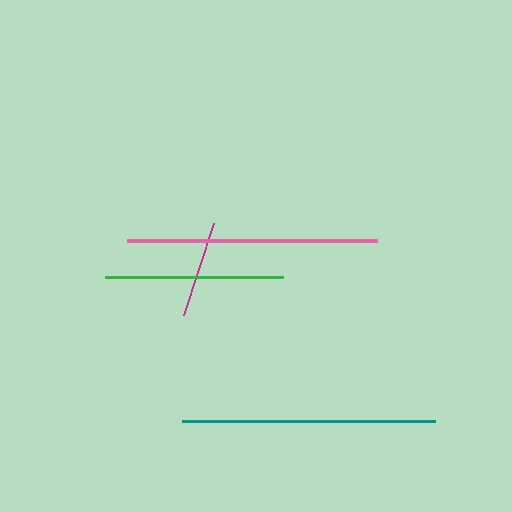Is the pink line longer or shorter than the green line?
The pink line is longer than the green line.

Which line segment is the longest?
The teal line is the longest at approximately 253 pixels.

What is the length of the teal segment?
The teal segment is approximately 253 pixels long.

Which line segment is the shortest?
The magenta line is the shortest at approximately 97 pixels.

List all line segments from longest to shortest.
From longest to shortest: teal, pink, green, magenta.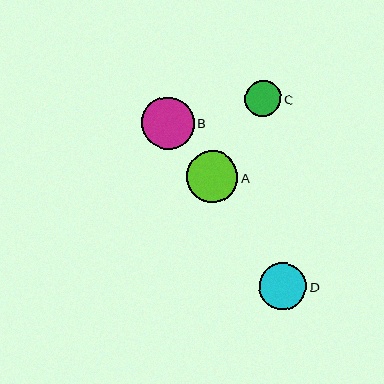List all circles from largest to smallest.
From largest to smallest: B, A, D, C.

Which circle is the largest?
Circle B is the largest with a size of approximately 53 pixels.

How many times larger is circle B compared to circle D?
Circle B is approximately 1.1 times the size of circle D.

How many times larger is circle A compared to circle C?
Circle A is approximately 1.4 times the size of circle C.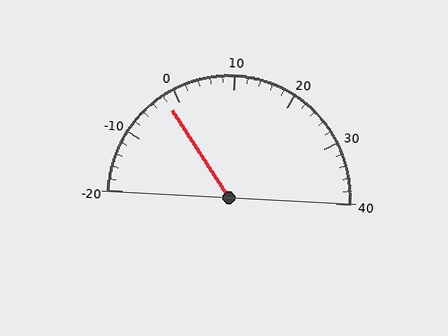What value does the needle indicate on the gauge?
The needle indicates approximately -2.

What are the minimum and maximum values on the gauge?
The gauge ranges from -20 to 40.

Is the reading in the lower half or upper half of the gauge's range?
The reading is in the lower half of the range (-20 to 40).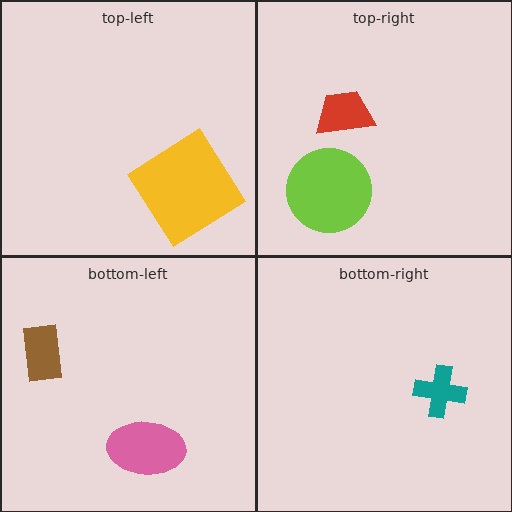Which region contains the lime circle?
The top-right region.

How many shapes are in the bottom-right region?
1.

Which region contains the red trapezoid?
The top-right region.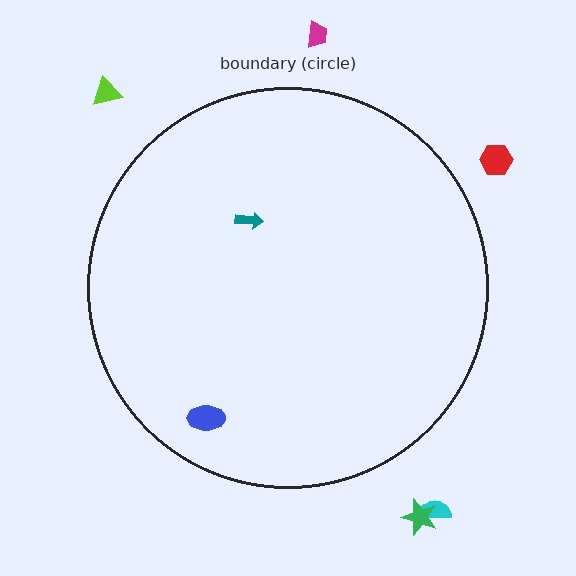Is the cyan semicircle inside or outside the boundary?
Outside.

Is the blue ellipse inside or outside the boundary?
Inside.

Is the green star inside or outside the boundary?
Outside.